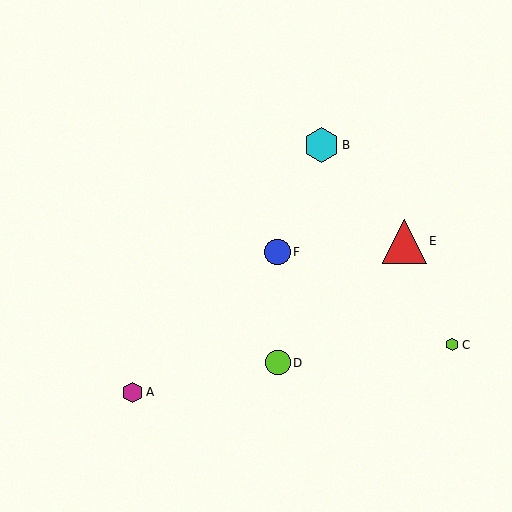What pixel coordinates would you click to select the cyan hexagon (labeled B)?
Click at (322, 145) to select the cyan hexagon B.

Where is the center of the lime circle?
The center of the lime circle is at (278, 363).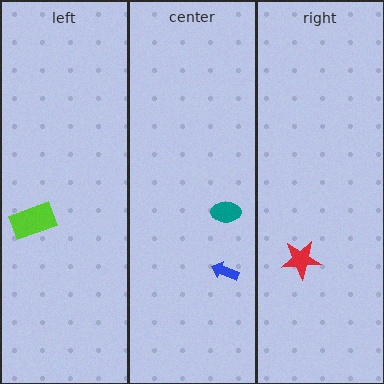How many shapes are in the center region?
2.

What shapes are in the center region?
The teal ellipse, the blue arrow.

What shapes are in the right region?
The red star.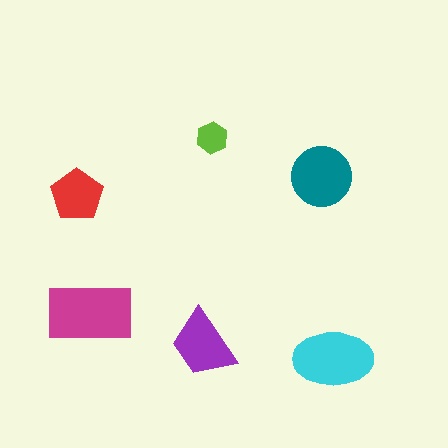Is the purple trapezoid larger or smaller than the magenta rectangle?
Smaller.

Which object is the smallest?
The lime hexagon.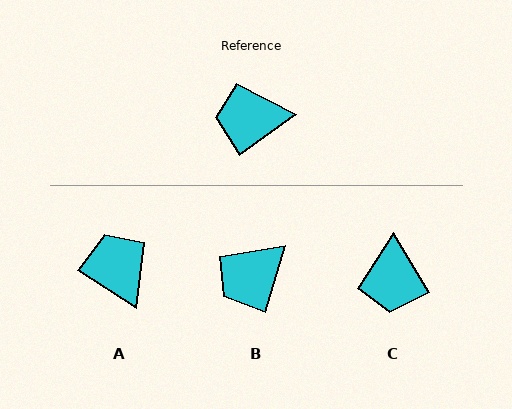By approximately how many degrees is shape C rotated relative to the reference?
Approximately 86 degrees counter-clockwise.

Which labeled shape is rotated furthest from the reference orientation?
C, about 86 degrees away.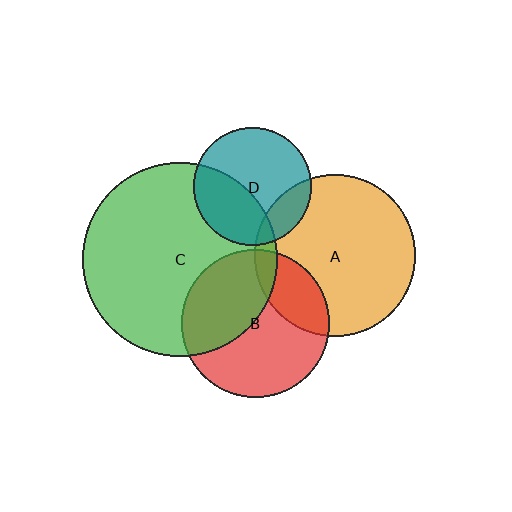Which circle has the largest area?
Circle C (green).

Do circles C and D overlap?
Yes.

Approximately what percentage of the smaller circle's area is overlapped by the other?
Approximately 40%.